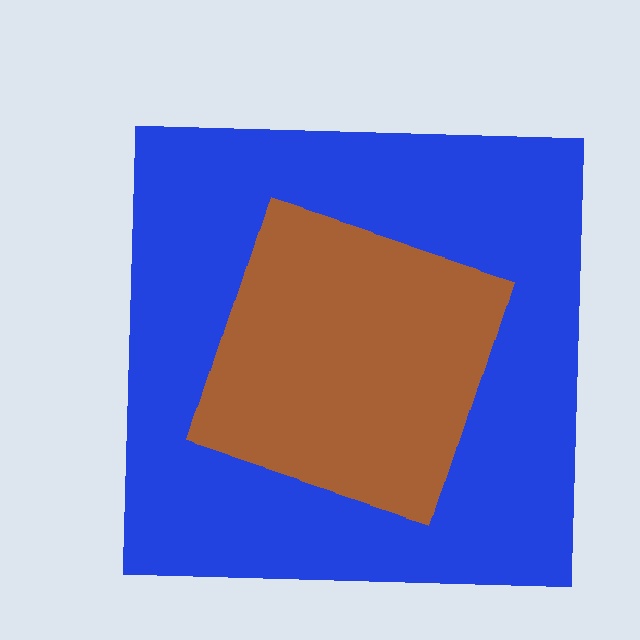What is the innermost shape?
The brown diamond.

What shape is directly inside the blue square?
The brown diamond.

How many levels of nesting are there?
2.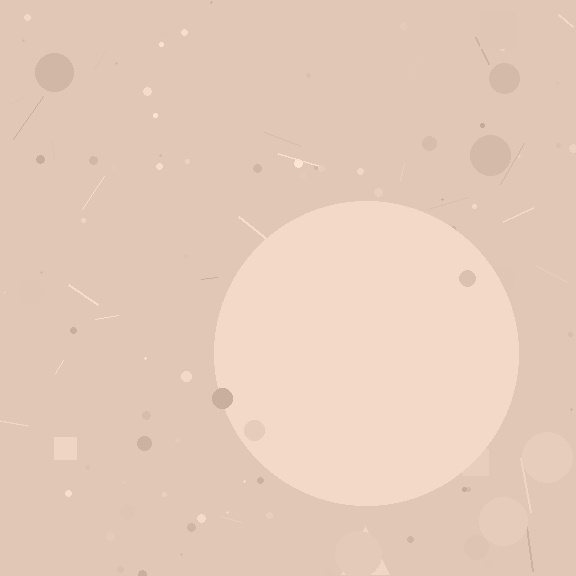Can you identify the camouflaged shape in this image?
The camouflaged shape is a circle.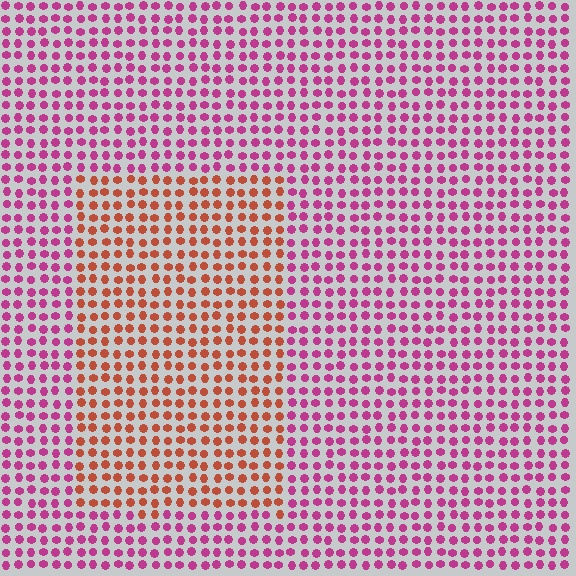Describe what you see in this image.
The image is filled with small magenta elements in a uniform arrangement. A rectangle-shaped region is visible where the elements are tinted to a slightly different hue, forming a subtle color boundary.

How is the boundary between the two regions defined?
The boundary is defined purely by a slight shift in hue (about 48 degrees). Spacing, size, and orientation are identical on both sides.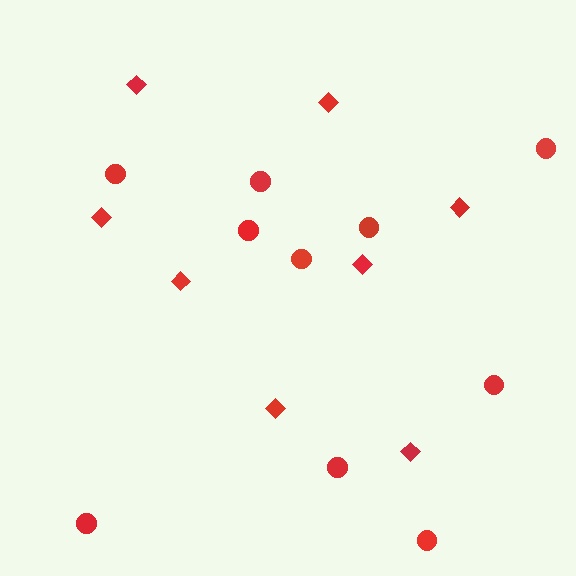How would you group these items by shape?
There are 2 groups: one group of diamonds (8) and one group of circles (10).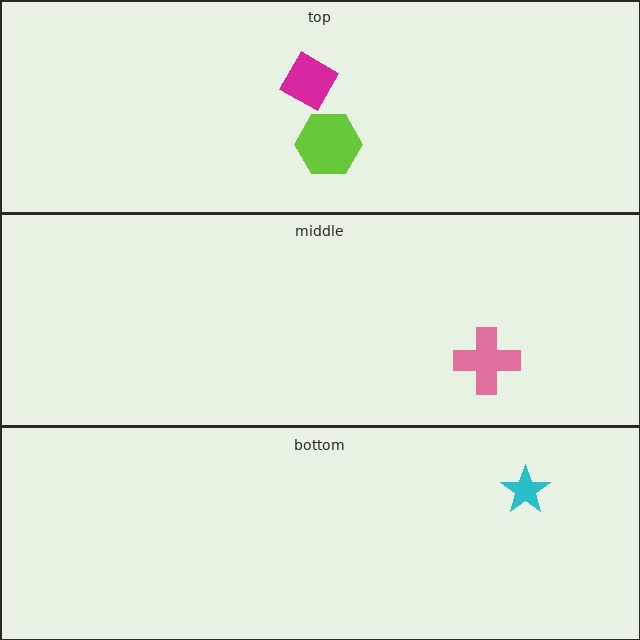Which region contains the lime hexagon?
The top region.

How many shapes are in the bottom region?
1.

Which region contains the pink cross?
The middle region.